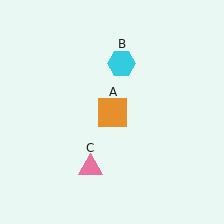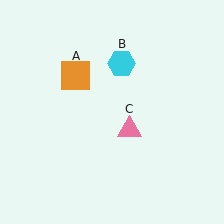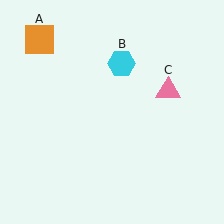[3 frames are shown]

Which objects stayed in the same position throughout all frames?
Cyan hexagon (object B) remained stationary.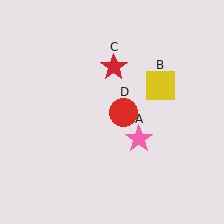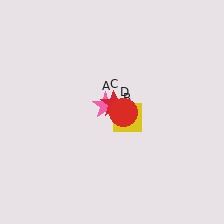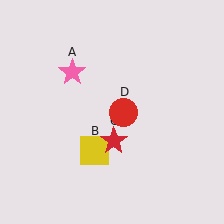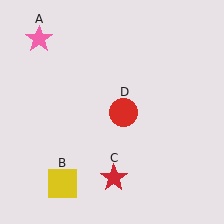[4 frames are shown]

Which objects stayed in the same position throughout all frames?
Red circle (object D) remained stationary.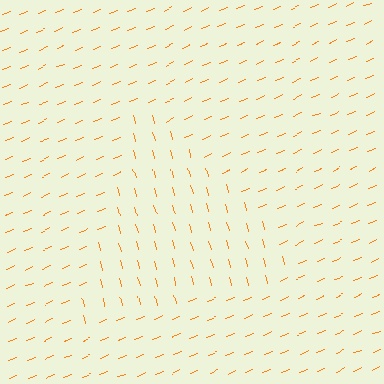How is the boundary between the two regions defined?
The boundary is defined purely by a change in line orientation (approximately 83 degrees difference). All lines are the same color and thickness.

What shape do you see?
I see a triangle.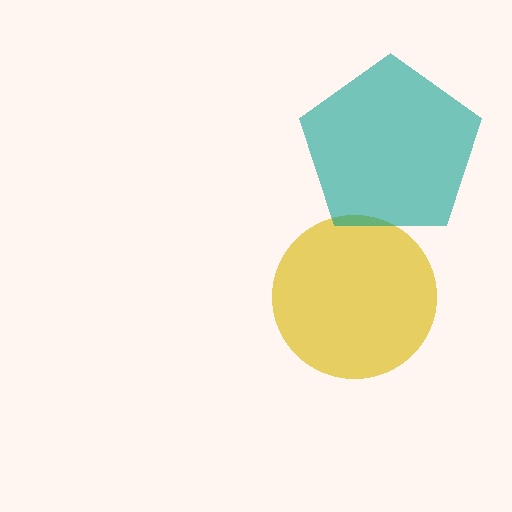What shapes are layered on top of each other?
The layered shapes are: a yellow circle, a teal pentagon.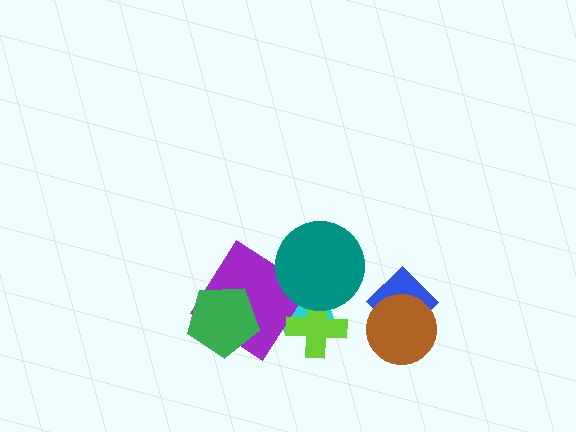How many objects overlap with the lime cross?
2 objects overlap with the lime cross.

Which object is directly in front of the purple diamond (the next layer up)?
The green pentagon is directly in front of the purple diamond.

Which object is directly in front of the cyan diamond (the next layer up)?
The purple diamond is directly in front of the cyan diamond.